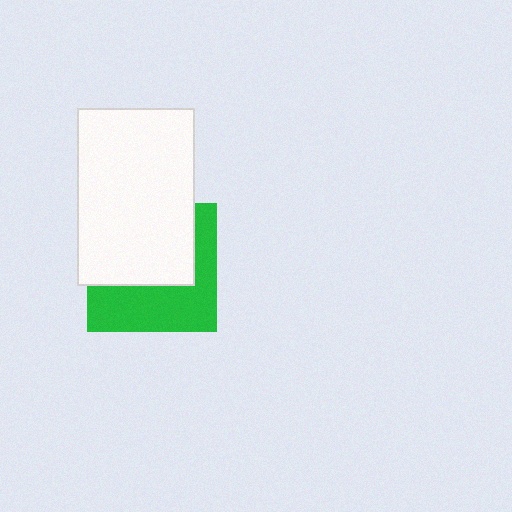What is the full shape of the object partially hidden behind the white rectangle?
The partially hidden object is a green square.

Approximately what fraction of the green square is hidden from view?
Roughly 53% of the green square is hidden behind the white rectangle.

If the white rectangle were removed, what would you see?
You would see the complete green square.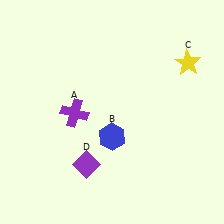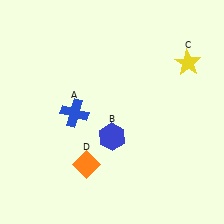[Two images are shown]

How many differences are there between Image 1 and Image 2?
There are 2 differences between the two images.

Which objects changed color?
A changed from purple to blue. D changed from purple to orange.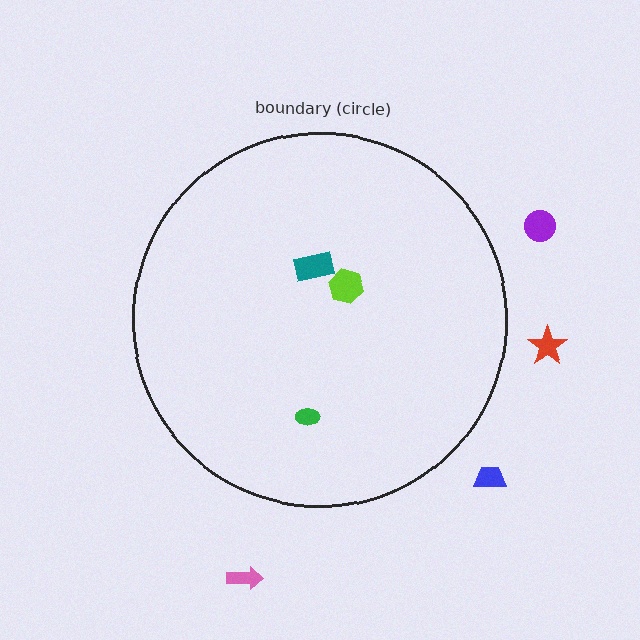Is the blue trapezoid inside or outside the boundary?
Outside.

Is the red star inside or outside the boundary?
Outside.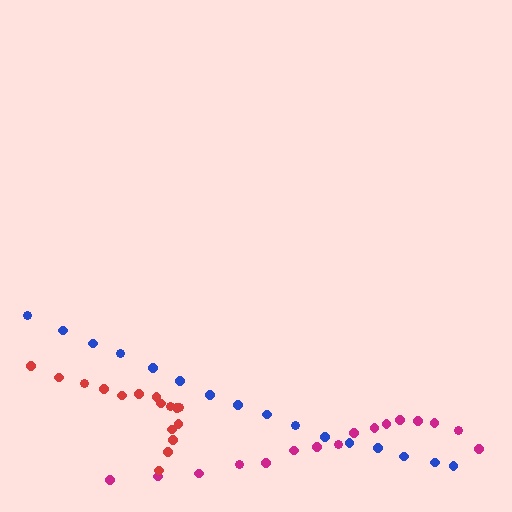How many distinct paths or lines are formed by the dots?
There are 3 distinct paths.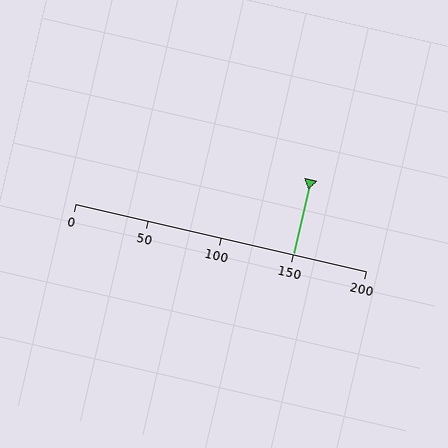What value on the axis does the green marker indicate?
The marker indicates approximately 150.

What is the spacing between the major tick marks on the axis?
The major ticks are spaced 50 apart.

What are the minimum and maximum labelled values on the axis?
The axis runs from 0 to 200.